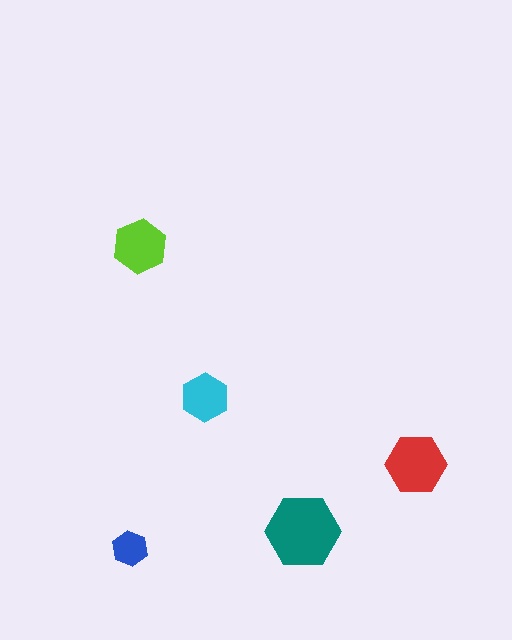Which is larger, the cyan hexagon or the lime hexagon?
The lime one.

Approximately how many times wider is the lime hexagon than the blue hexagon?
About 1.5 times wider.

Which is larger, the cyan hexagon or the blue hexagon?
The cyan one.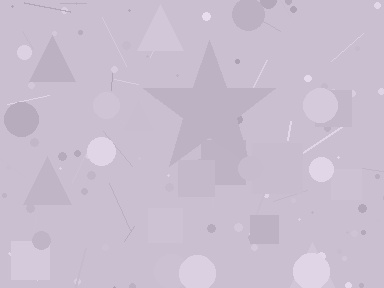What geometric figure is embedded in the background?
A star is embedded in the background.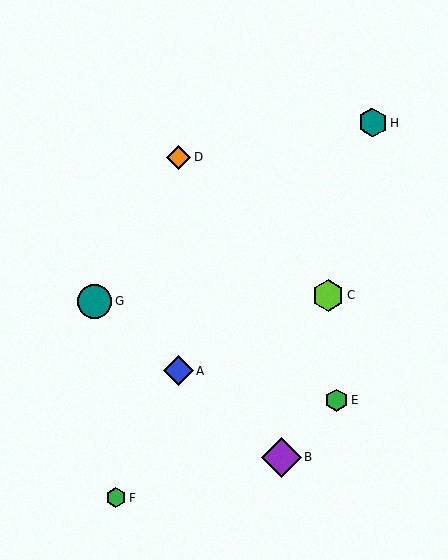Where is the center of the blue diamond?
The center of the blue diamond is at (178, 371).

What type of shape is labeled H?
Shape H is a teal hexagon.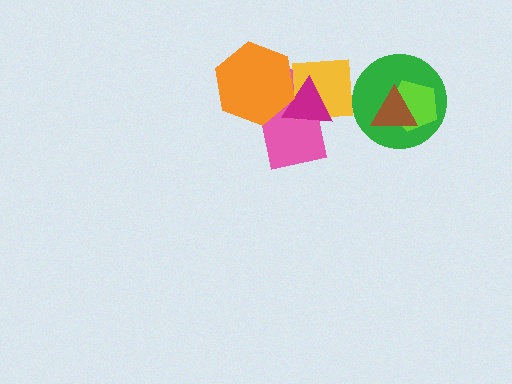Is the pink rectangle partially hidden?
Yes, it is partially covered by another shape.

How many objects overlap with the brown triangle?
2 objects overlap with the brown triangle.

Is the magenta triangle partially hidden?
Yes, it is partially covered by another shape.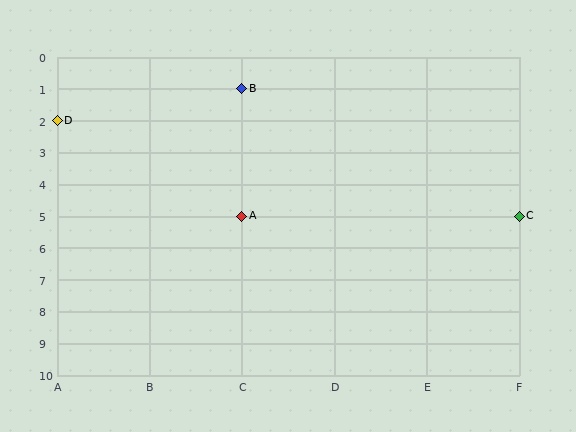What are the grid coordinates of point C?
Point C is at grid coordinates (F, 5).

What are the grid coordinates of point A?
Point A is at grid coordinates (C, 5).